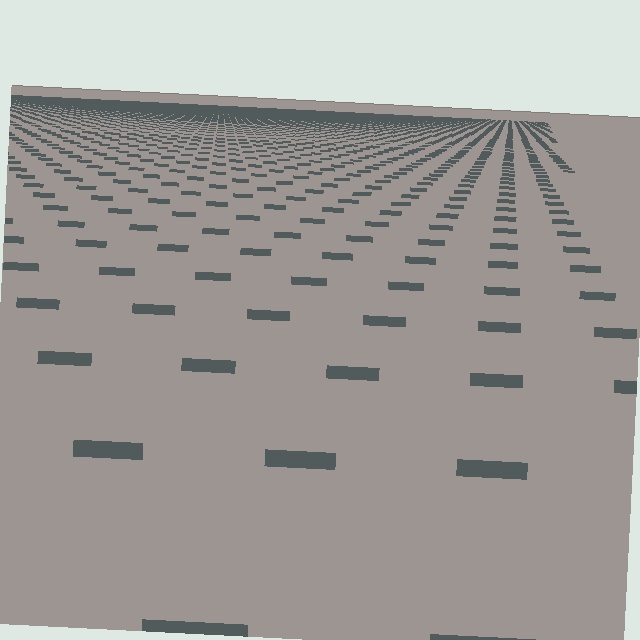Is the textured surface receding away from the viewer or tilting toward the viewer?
The surface is receding away from the viewer. Texture elements get smaller and denser toward the top.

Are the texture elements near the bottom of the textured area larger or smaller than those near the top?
Larger. Near the bottom, elements are closer to the viewer and appear at a bigger on-screen size.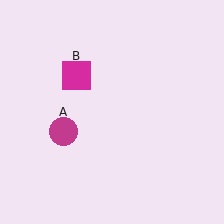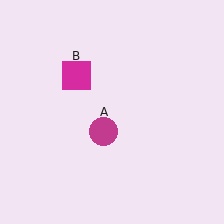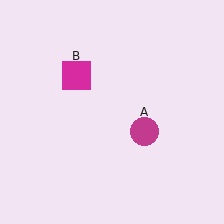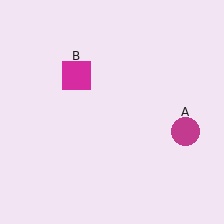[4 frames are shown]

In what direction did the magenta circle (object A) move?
The magenta circle (object A) moved right.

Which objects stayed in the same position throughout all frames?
Magenta square (object B) remained stationary.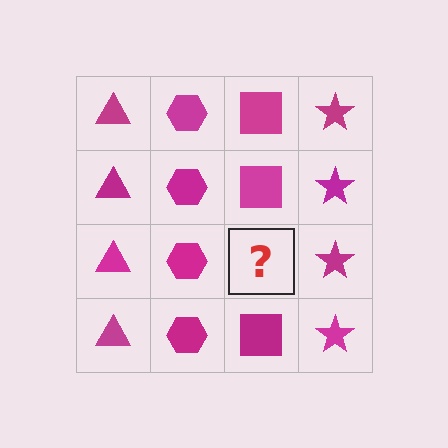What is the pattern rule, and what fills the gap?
The rule is that each column has a consistent shape. The gap should be filled with a magenta square.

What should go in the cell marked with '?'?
The missing cell should contain a magenta square.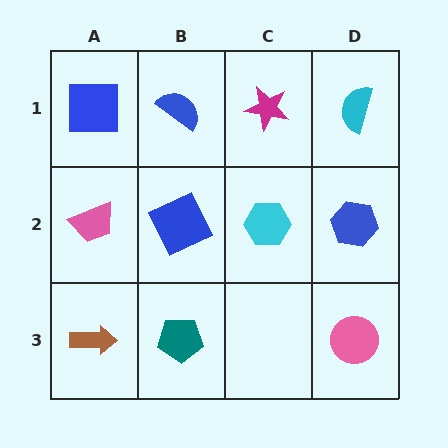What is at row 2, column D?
A blue hexagon.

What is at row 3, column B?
A teal pentagon.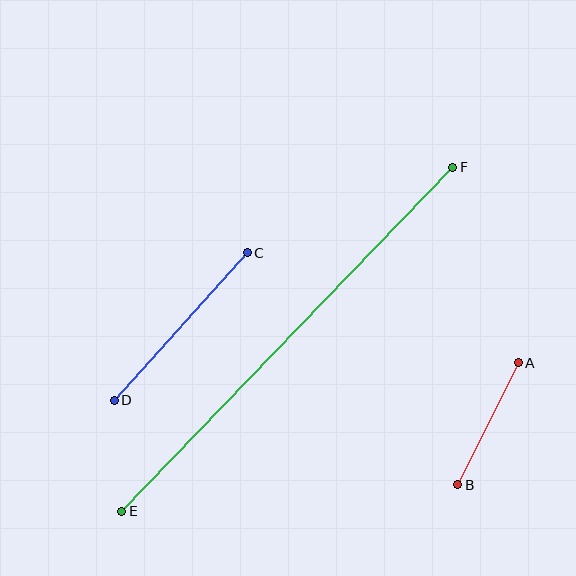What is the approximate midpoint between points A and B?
The midpoint is at approximately (488, 424) pixels.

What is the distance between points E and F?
The distance is approximately 477 pixels.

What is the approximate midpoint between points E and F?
The midpoint is at approximately (287, 339) pixels.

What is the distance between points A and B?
The distance is approximately 137 pixels.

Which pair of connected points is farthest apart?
Points E and F are farthest apart.